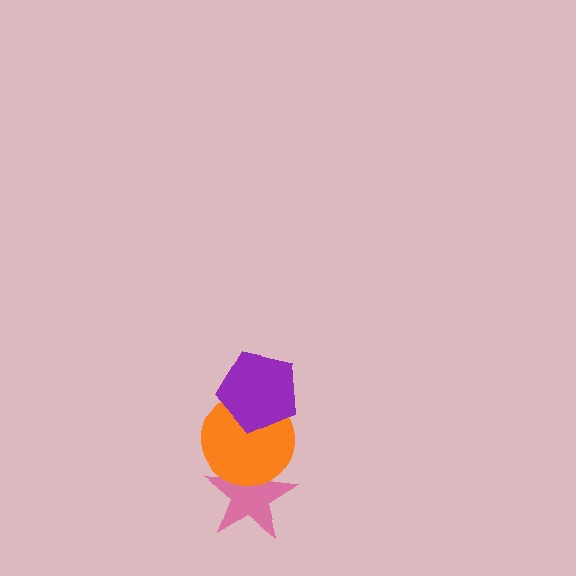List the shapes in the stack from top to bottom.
From top to bottom: the purple pentagon, the orange circle, the pink star.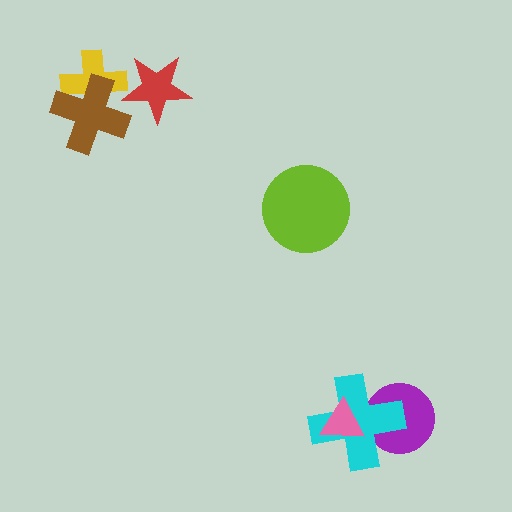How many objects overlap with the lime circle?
0 objects overlap with the lime circle.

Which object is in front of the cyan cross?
The pink triangle is in front of the cyan cross.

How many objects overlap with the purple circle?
1 object overlaps with the purple circle.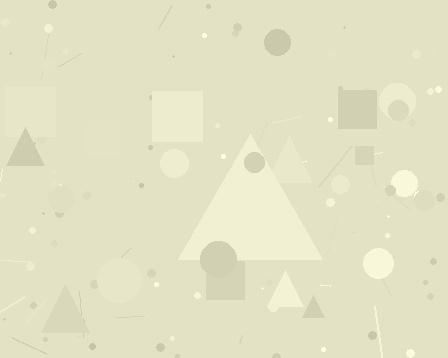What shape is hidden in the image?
A triangle is hidden in the image.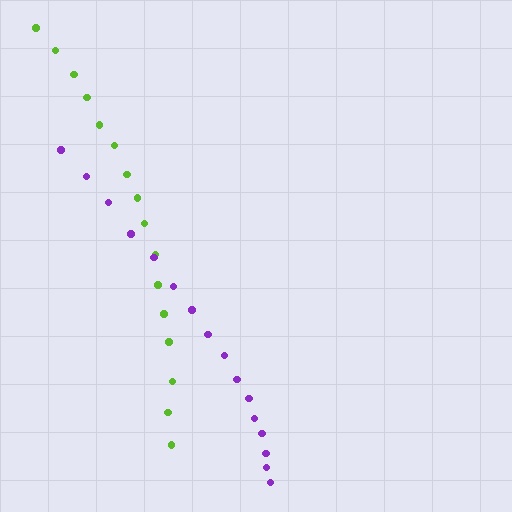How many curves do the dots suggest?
There are 2 distinct paths.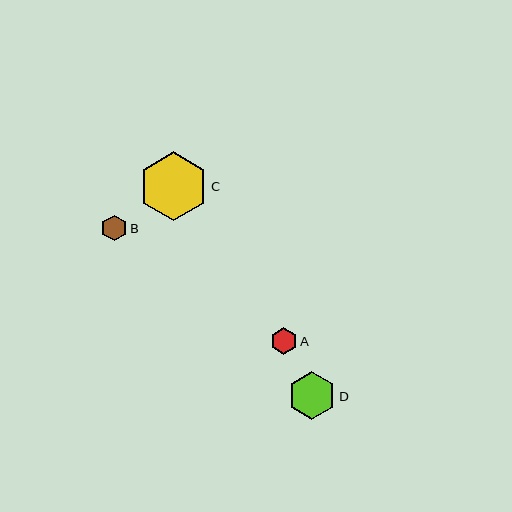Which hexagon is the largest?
Hexagon C is the largest with a size of approximately 69 pixels.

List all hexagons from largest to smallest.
From largest to smallest: C, D, A, B.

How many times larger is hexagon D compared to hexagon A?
Hexagon D is approximately 1.8 times the size of hexagon A.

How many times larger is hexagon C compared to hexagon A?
Hexagon C is approximately 2.6 times the size of hexagon A.